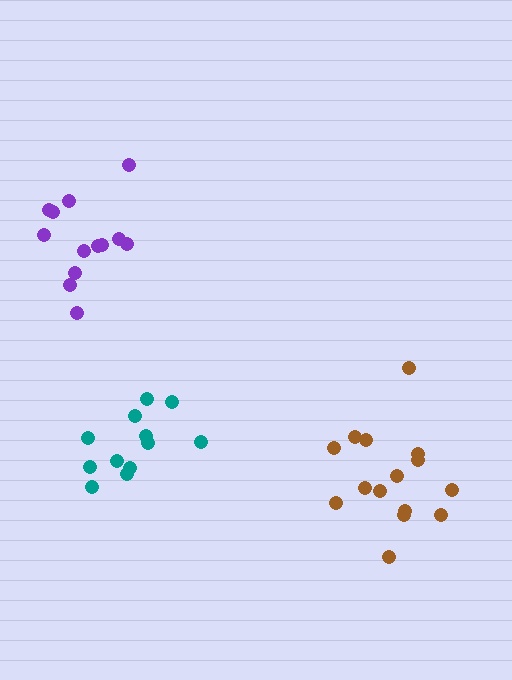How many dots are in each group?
Group 1: 13 dots, Group 2: 12 dots, Group 3: 15 dots (40 total).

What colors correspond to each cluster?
The clusters are colored: purple, teal, brown.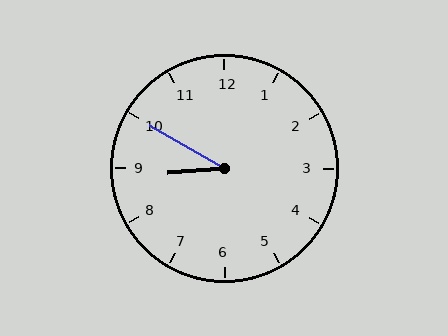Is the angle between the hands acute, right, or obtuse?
It is acute.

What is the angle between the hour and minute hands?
Approximately 35 degrees.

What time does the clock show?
8:50.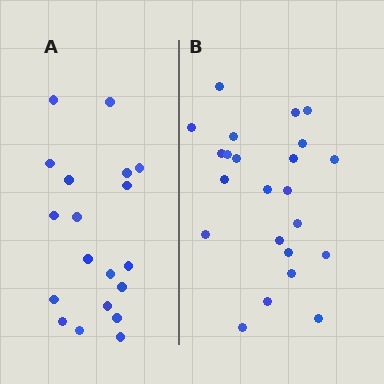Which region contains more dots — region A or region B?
Region B (the right region) has more dots.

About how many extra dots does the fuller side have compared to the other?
Region B has about 4 more dots than region A.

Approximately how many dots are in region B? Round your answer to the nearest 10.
About 20 dots. (The exact count is 23, which rounds to 20.)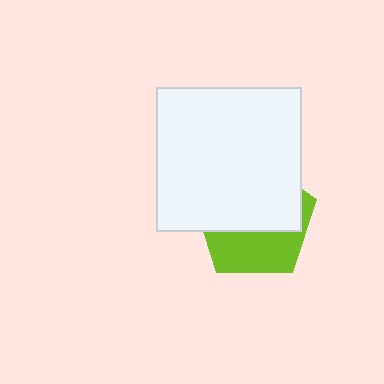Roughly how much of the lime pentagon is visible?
A small part of it is visible (roughly 41%).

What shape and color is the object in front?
The object in front is a white square.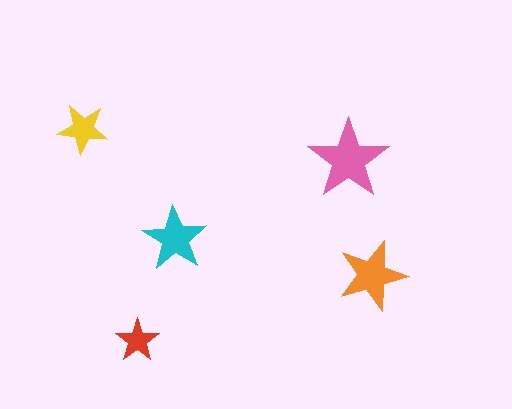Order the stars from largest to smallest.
the pink one, the orange one, the cyan one, the yellow one, the red one.